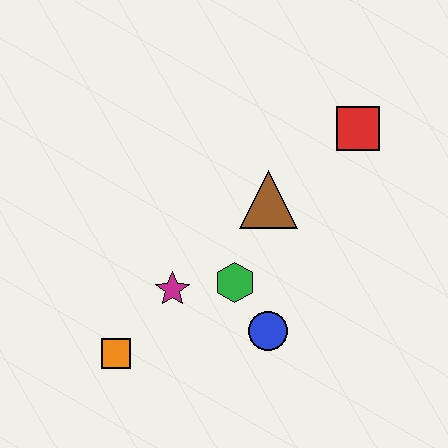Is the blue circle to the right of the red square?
No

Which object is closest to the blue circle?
The green hexagon is closest to the blue circle.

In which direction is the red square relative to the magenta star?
The red square is to the right of the magenta star.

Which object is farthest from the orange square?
The red square is farthest from the orange square.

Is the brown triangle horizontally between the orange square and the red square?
Yes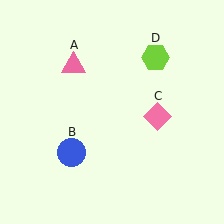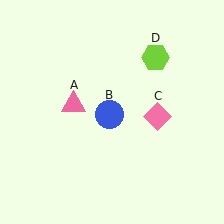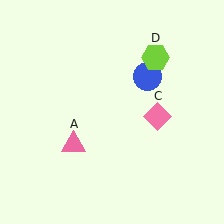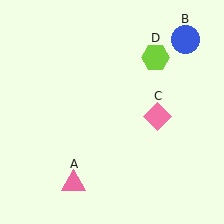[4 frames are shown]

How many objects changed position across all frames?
2 objects changed position: pink triangle (object A), blue circle (object B).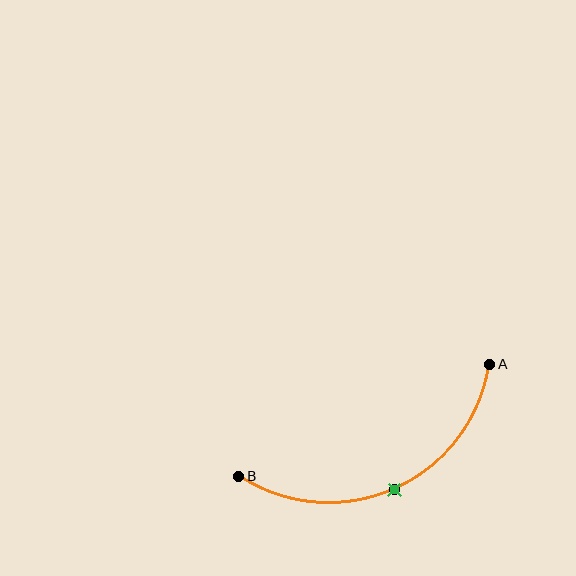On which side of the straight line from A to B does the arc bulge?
The arc bulges below the straight line connecting A and B.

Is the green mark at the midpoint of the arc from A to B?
Yes. The green mark lies on the arc at equal arc-length from both A and B — it is the arc midpoint.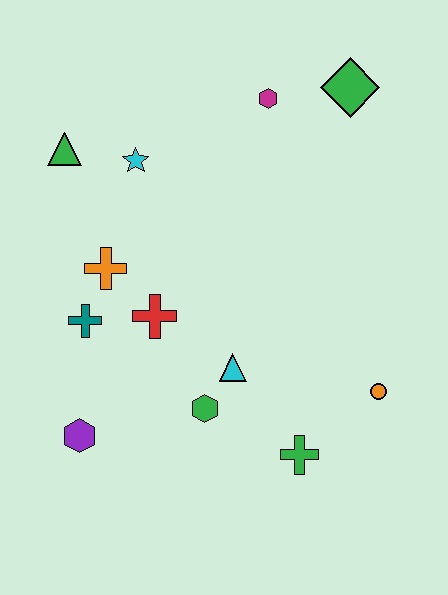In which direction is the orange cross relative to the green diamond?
The orange cross is to the left of the green diamond.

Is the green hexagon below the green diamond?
Yes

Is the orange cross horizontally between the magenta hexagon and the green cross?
No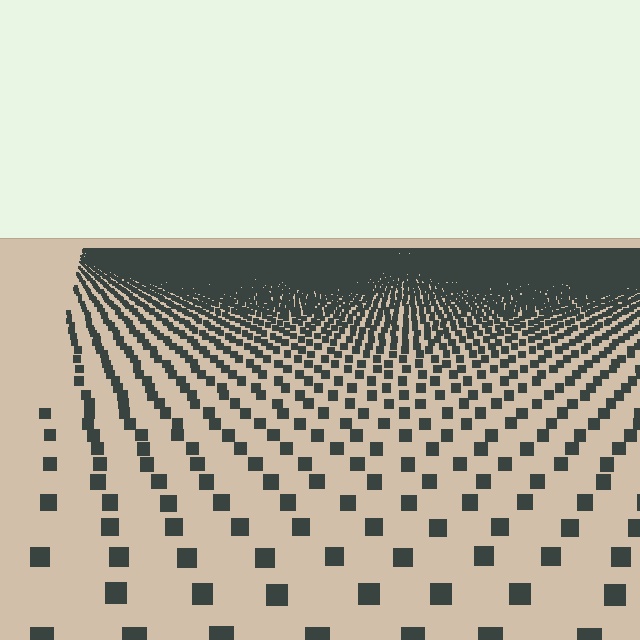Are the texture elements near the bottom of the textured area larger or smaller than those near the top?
Larger. Near the bottom, elements are closer to the viewer and appear at a bigger on-screen size.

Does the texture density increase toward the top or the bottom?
Density increases toward the top.